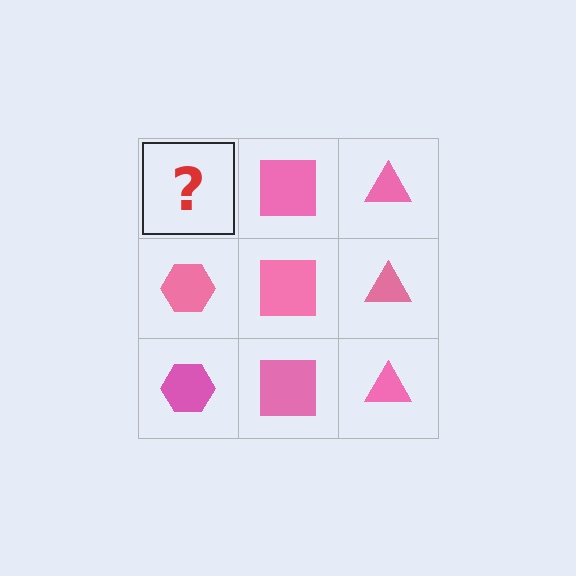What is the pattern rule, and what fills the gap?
The rule is that each column has a consistent shape. The gap should be filled with a pink hexagon.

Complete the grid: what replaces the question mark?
The question mark should be replaced with a pink hexagon.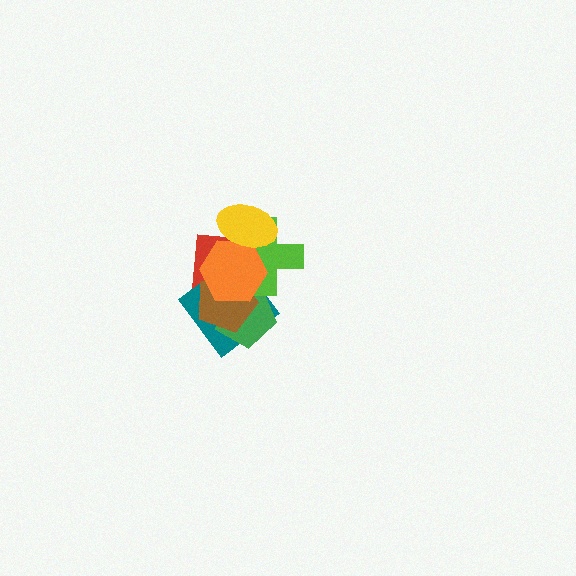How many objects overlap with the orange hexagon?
6 objects overlap with the orange hexagon.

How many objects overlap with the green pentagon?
5 objects overlap with the green pentagon.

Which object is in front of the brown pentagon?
The orange hexagon is in front of the brown pentagon.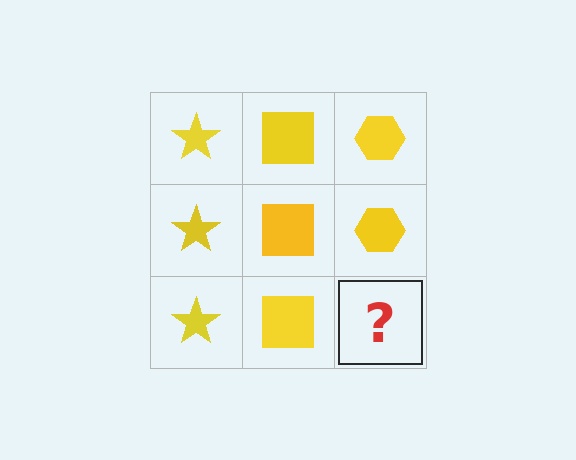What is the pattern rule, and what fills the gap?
The rule is that each column has a consistent shape. The gap should be filled with a yellow hexagon.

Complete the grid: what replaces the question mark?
The question mark should be replaced with a yellow hexagon.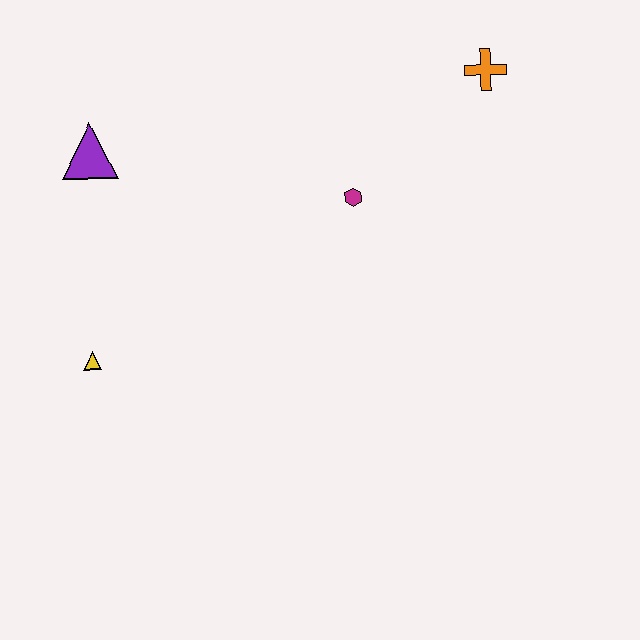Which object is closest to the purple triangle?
The yellow triangle is closest to the purple triangle.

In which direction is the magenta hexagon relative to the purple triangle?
The magenta hexagon is to the right of the purple triangle.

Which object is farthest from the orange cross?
The yellow triangle is farthest from the orange cross.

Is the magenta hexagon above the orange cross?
No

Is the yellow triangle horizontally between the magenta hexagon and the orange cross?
No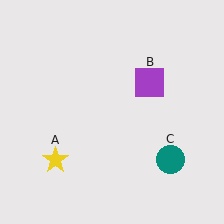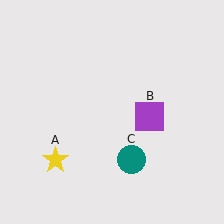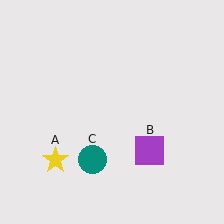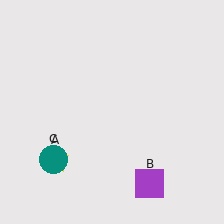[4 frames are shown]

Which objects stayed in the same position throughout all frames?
Yellow star (object A) remained stationary.